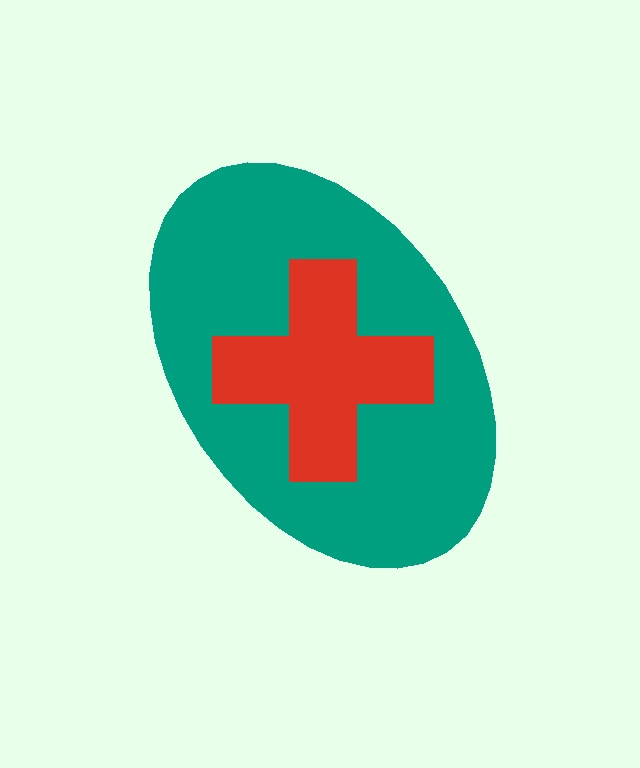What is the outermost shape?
The teal ellipse.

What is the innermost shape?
The red cross.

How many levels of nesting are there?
2.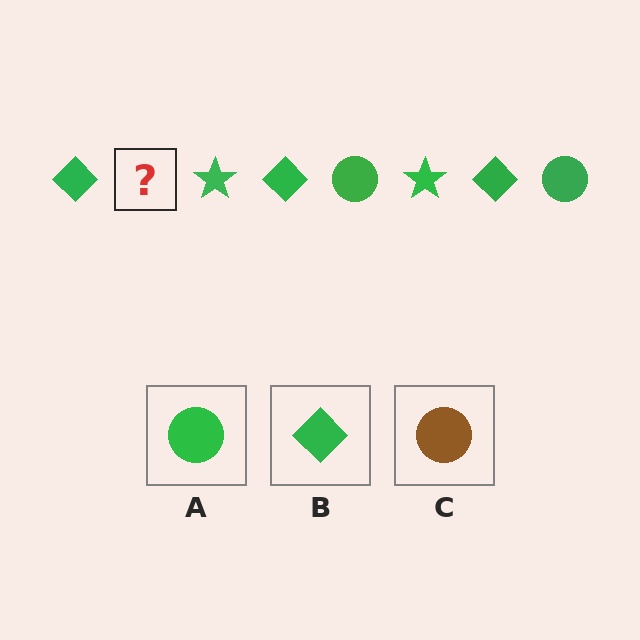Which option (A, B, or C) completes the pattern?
A.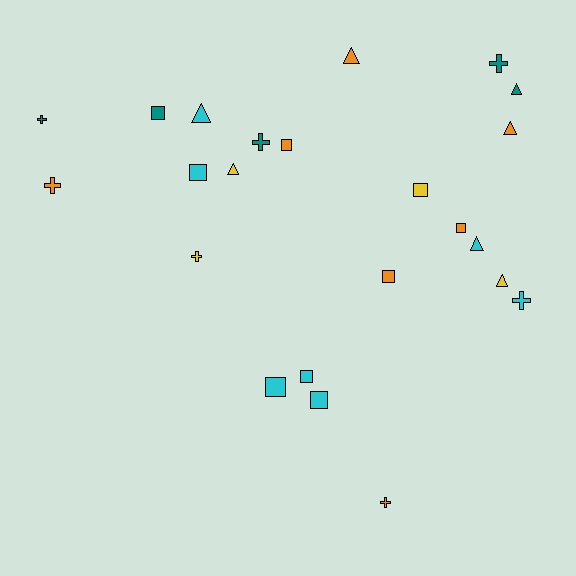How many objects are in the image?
There are 23 objects.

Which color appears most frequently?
Orange, with 7 objects.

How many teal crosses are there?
There are 3 teal crosses.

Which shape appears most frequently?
Square, with 9 objects.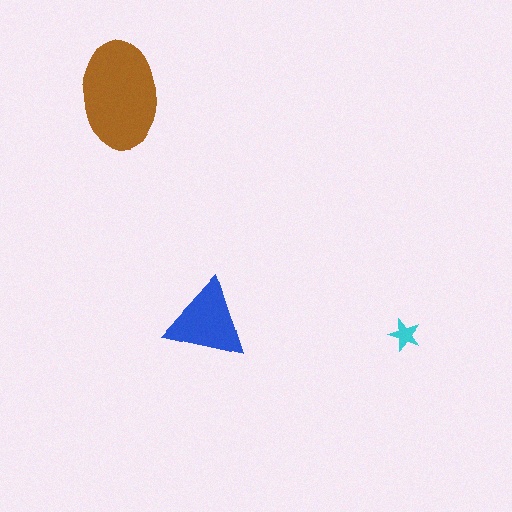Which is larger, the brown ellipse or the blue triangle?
The brown ellipse.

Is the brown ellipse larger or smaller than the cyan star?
Larger.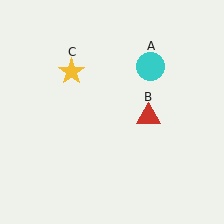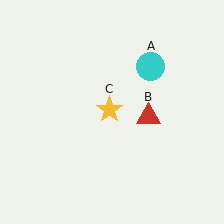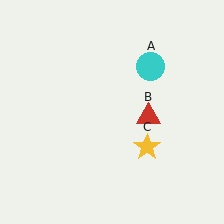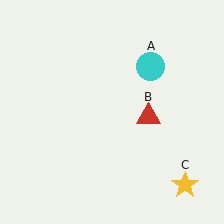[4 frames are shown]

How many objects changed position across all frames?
1 object changed position: yellow star (object C).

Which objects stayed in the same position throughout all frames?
Cyan circle (object A) and red triangle (object B) remained stationary.